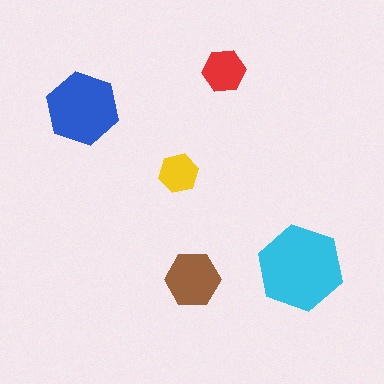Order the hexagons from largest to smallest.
the cyan one, the blue one, the brown one, the red one, the yellow one.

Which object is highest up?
The red hexagon is topmost.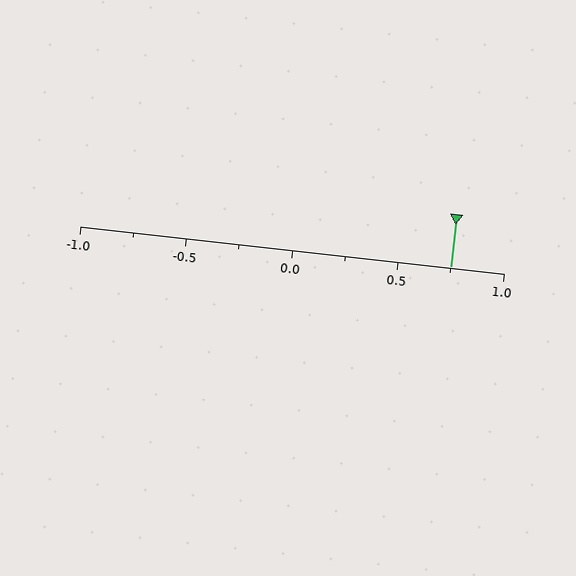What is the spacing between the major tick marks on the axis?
The major ticks are spaced 0.5 apart.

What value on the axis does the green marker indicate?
The marker indicates approximately 0.75.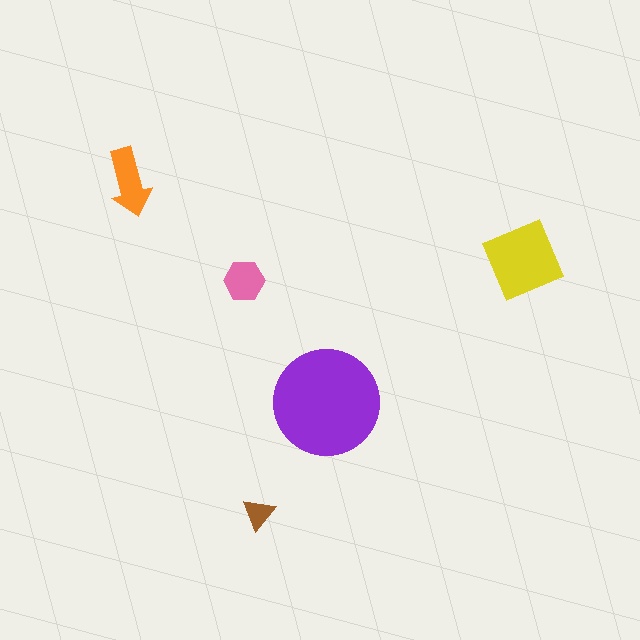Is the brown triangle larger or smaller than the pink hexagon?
Smaller.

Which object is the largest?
The purple circle.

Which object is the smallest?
The brown triangle.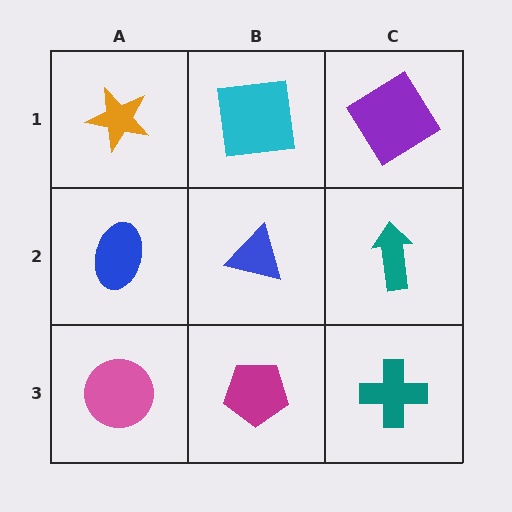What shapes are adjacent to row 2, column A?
An orange star (row 1, column A), a pink circle (row 3, column A), a blue triangle (row 2, column B).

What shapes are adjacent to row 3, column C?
A teal arrow (row 2, column C), a magenta pentagon (row 3, column B).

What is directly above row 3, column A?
A blue ellipse.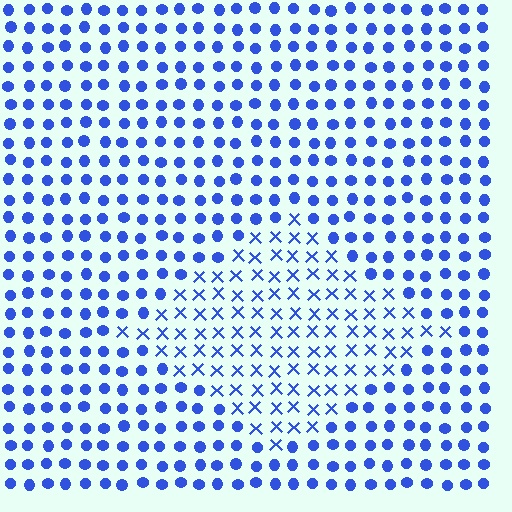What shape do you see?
I see a diamond.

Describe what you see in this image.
The image is filled with small blue elements arranged in a uniform grid. A diamond-shaped region contains X marks, while the surrounding area contains circles. The boundary is defined purely by the change in element shape.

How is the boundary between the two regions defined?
The boundary is defined by a change in element shape: X marks inside vs. circles outside. All elements share the same color and spacing.